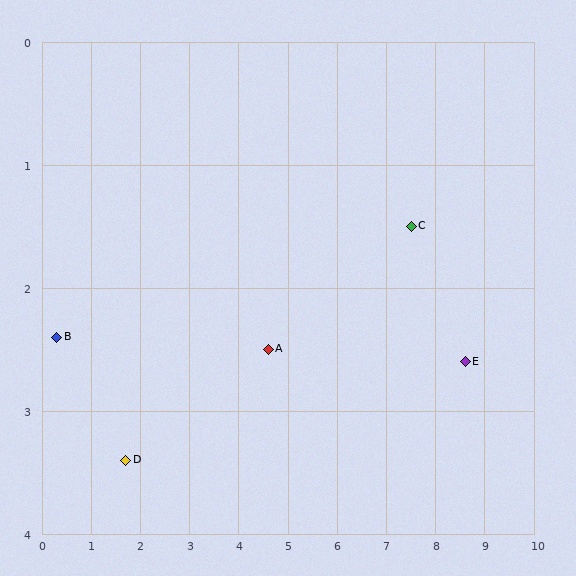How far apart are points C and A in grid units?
Points C and A are about 3.1 grid units apart.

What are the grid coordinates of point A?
Point A is at approximately (4.6, 2.5).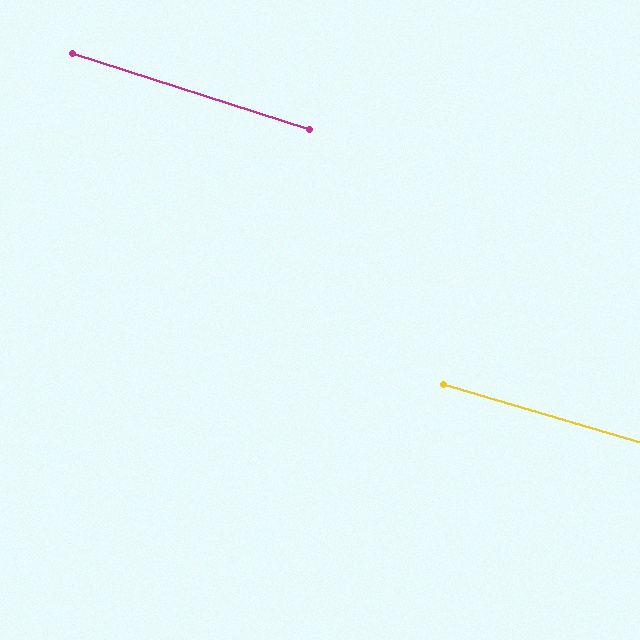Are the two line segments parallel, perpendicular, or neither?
Parallel — their directions differ by only 1.5°.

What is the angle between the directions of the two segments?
Approximately 1 degree.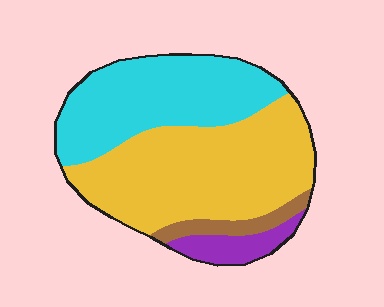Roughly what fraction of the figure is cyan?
Cyan takes up about three eighths (3/8) of the figure.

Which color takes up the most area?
Yellow, at roughly 50%.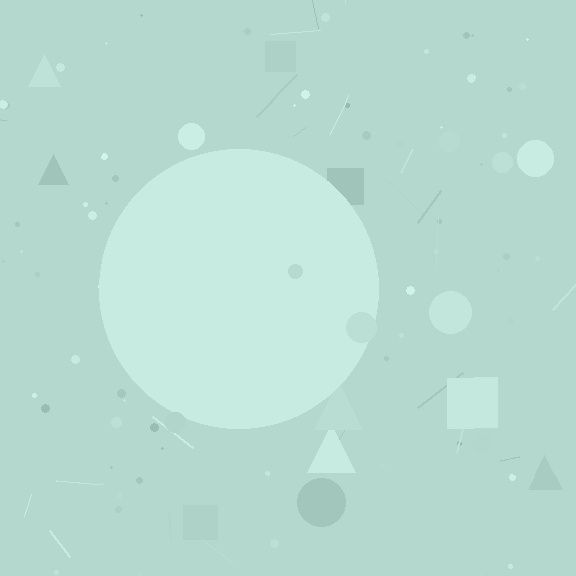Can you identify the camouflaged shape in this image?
The camouflaged shape is a circle.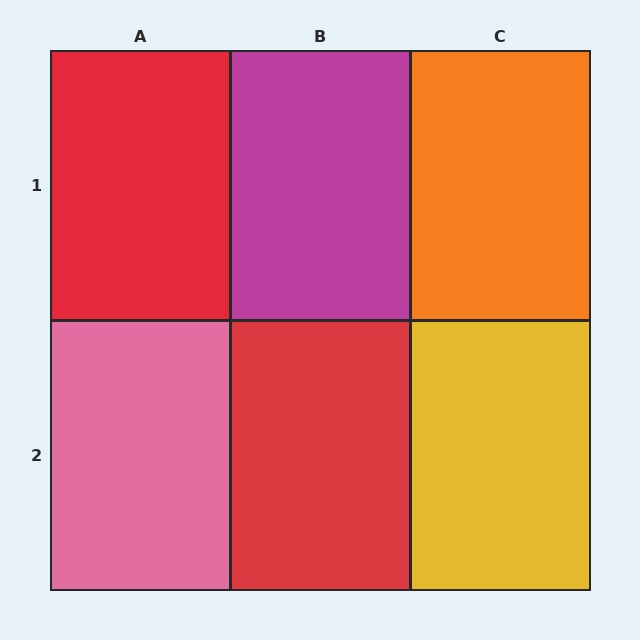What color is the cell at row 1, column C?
Orange.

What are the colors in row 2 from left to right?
Pink, red, yellow.